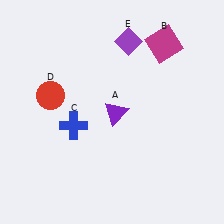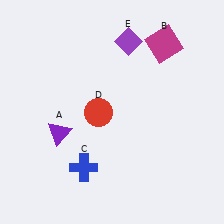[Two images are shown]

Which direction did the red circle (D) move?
The red circle (D) moved right.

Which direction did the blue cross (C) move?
The blue cross (C) moved down.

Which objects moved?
The objects that moved are: the purple triangle (A), the blue cross (C), the red circle (D).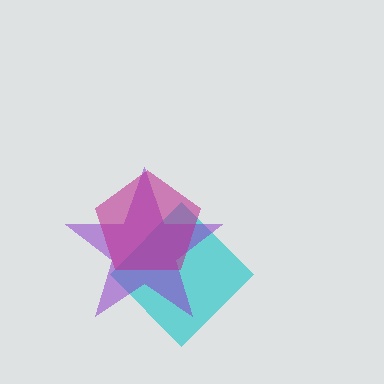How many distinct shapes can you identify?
There are 3 distinct shapes: a cyan diamond, a purple star, a magenta pentagon.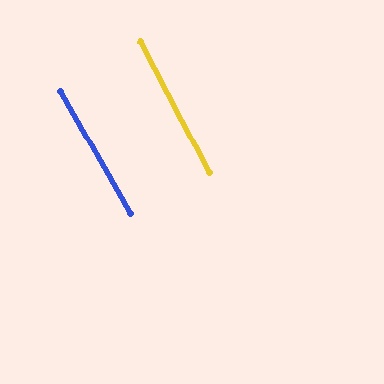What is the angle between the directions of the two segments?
Approximately 2 degrees.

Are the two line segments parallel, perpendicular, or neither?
Parallel — their directions differ by only 1.7°.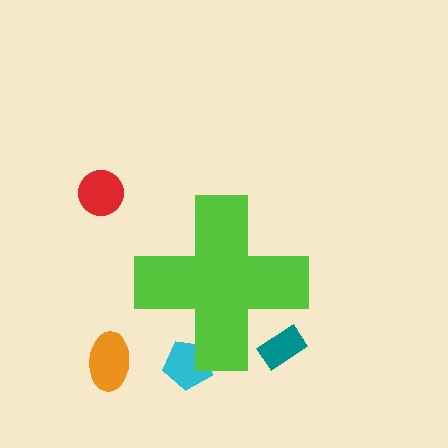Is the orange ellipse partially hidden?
No, the orange ellipse is fully visible.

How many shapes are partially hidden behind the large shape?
2 shapes are partially hidden.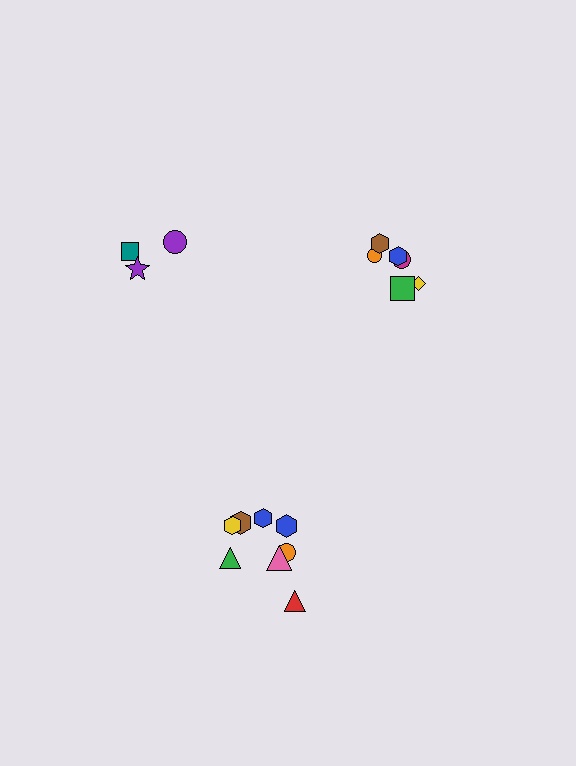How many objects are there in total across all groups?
There are 17 objects.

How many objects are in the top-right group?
There are 6 objects.